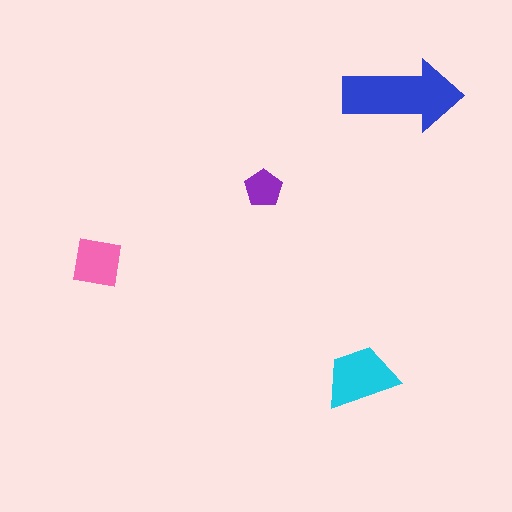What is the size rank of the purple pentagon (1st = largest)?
4th.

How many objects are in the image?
There are 4 objects in the image.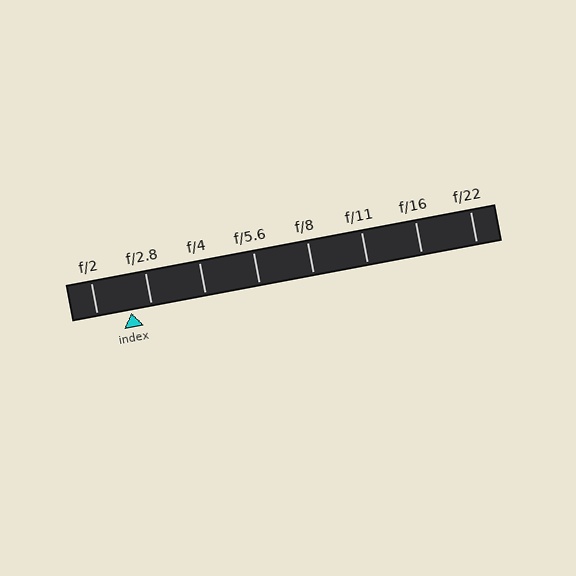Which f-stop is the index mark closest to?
The index mark is closest to f/2.8.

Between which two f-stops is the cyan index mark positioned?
The index mark is between f/2 and f/2.8.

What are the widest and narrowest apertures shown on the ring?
The widest aperture shown is f/2 and the narrowest is f/22.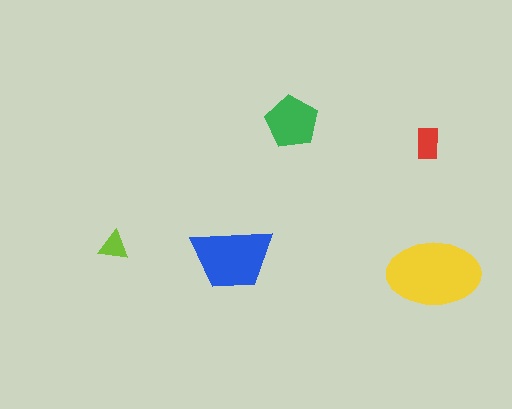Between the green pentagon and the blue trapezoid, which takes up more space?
The blue trapezoid.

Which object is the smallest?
The lime triangle.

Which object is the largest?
The yellow ellipse.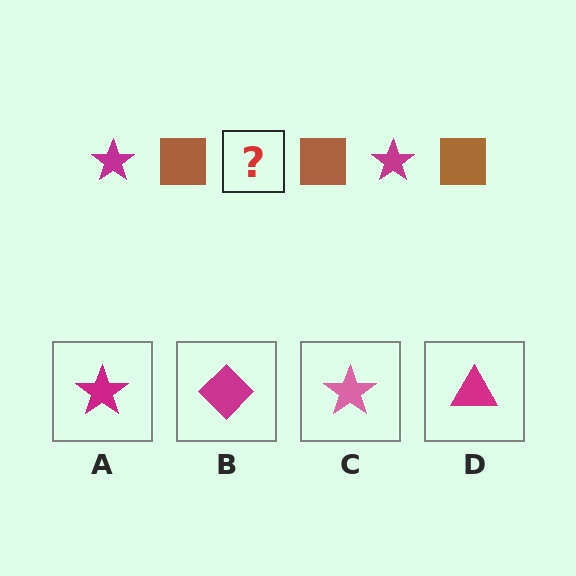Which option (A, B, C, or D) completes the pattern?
A.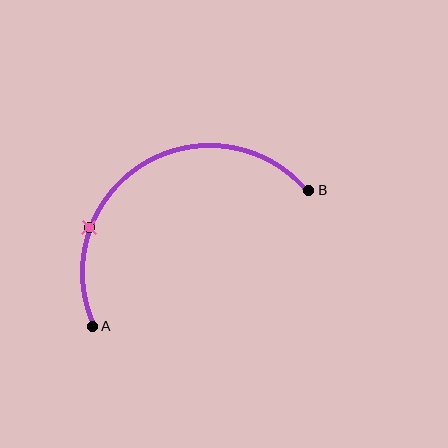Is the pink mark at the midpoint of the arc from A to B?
No. The pink mark lies on the arc but is closer to endpoint A. The arc midpoint would be at the point on the curve equidistant along the arc from both A and B.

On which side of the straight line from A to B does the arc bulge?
The arc bulges above the straight line connecting A and B.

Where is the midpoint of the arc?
The arc midpoint is the point on the curve farthest from the straight line joining A and B. It sits above that line.